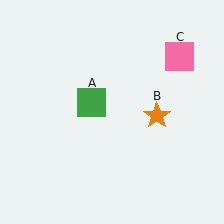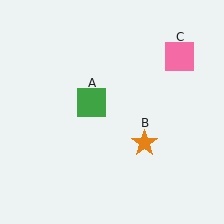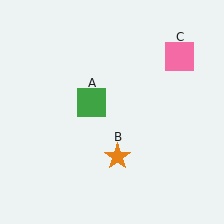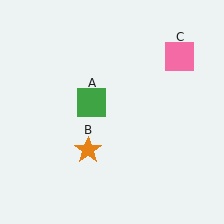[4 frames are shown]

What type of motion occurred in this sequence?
The orange star (object B) rotated clockwise around the center of the scene.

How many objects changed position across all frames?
1 object changed position: orange star (object B).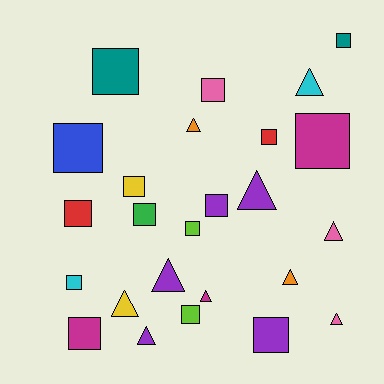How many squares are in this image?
There are 15 squares.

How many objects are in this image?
There are 25 objects.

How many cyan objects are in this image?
There are 2 cyan objects.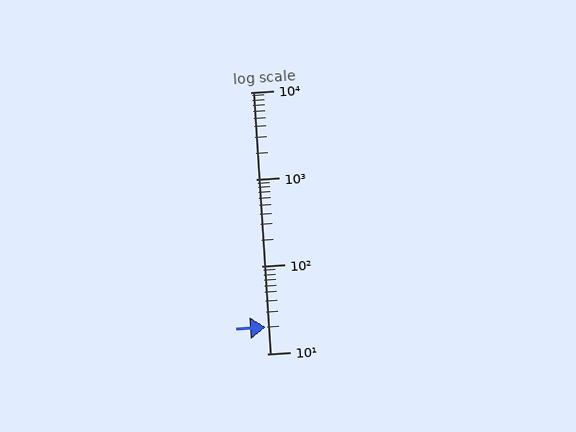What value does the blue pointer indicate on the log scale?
The pointer indicates approximately 20.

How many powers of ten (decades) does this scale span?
The scale spans 3 decades, from 10 to 10000.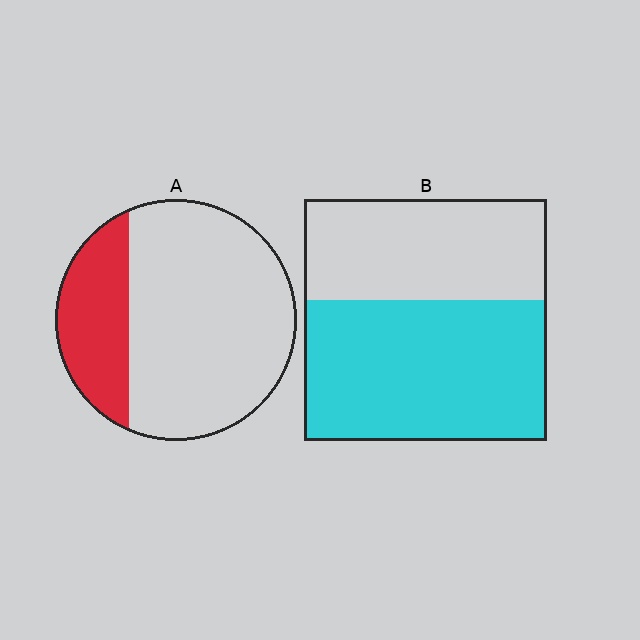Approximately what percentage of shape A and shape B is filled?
A is approximately 25% and B is approximately 60%.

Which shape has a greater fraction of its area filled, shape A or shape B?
Shape B.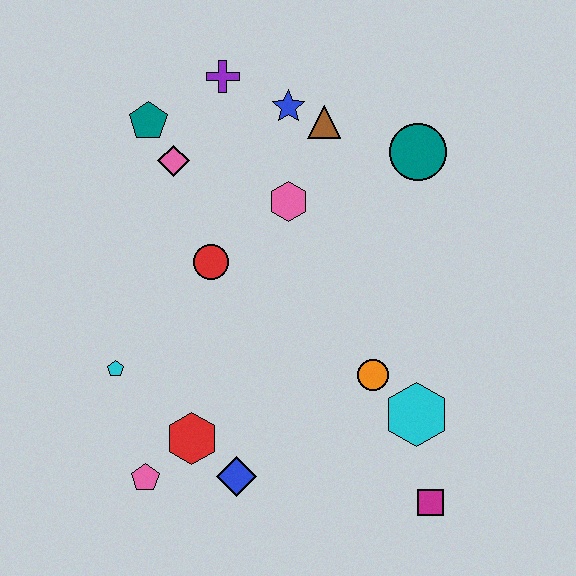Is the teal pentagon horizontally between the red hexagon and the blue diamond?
No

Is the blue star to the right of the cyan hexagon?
No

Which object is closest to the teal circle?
The brown triangle is closest to the teal circle.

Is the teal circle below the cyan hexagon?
No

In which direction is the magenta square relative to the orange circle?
The magenta square is below the orange circle.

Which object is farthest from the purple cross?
The magenta square is farthest from the purple cross.